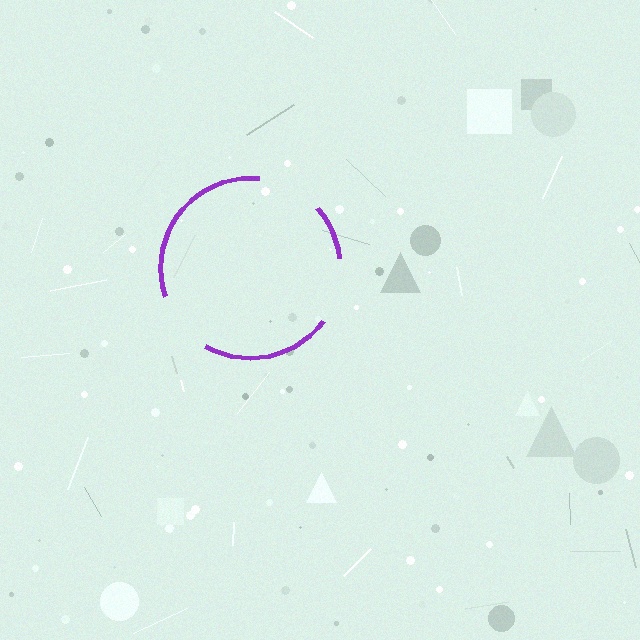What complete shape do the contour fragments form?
The contour fragments form a circle.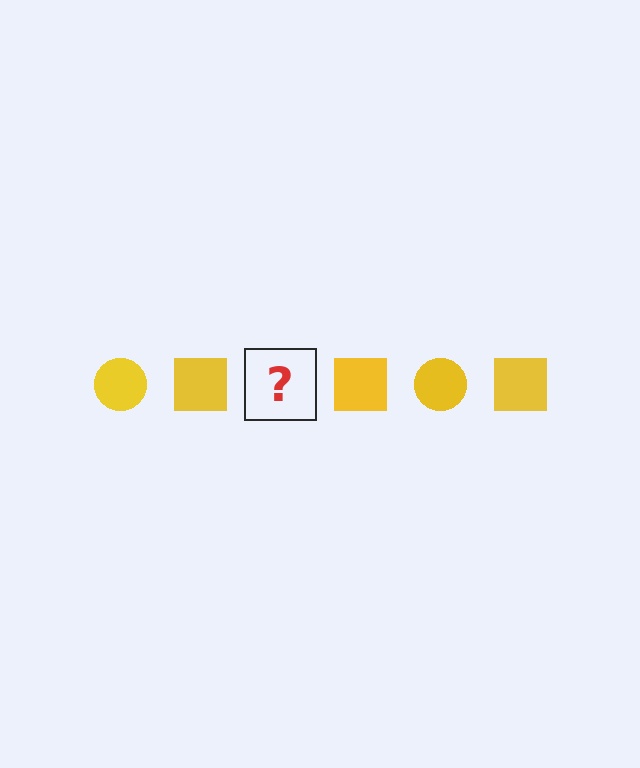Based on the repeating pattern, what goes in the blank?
The blank should be a yellow circle.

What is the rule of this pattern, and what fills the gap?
The rule is that the pattern cycles through circle, square shapes in yellow. The gap should be filled with a yellow circle.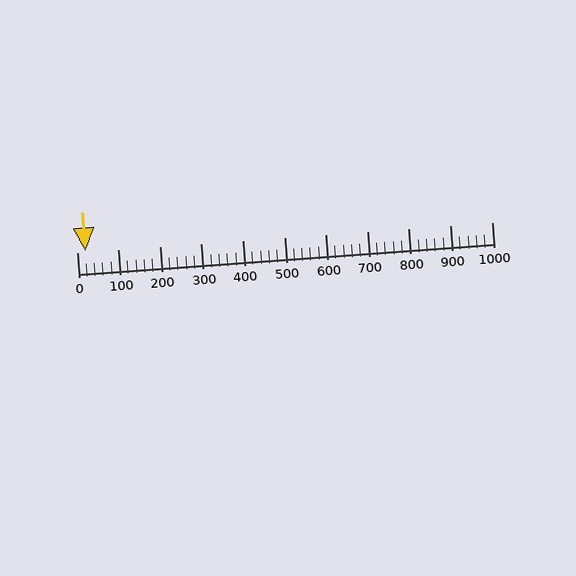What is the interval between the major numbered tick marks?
The major tick marks are spaced 100 units apart.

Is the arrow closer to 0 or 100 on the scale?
The arrow is closer to 0.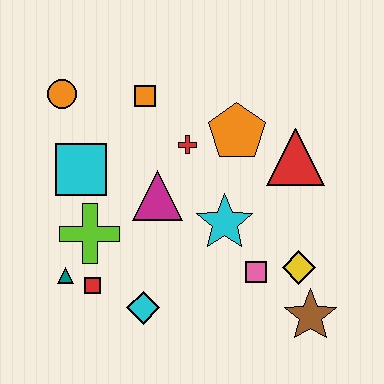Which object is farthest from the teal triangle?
The red triangle is farthest from the teal triangle.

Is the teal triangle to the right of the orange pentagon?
No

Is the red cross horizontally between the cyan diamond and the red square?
No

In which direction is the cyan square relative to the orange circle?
The cyan square is below the orange circle.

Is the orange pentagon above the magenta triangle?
Yes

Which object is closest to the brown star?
The yellow diamond is closest to the brown star.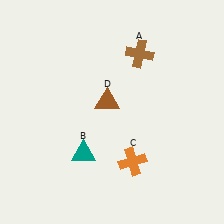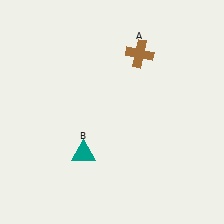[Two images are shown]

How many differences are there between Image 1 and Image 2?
There are 2 differences between the two images.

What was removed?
The orange cross (C), the brown triangle (D) were removed in Image 2.